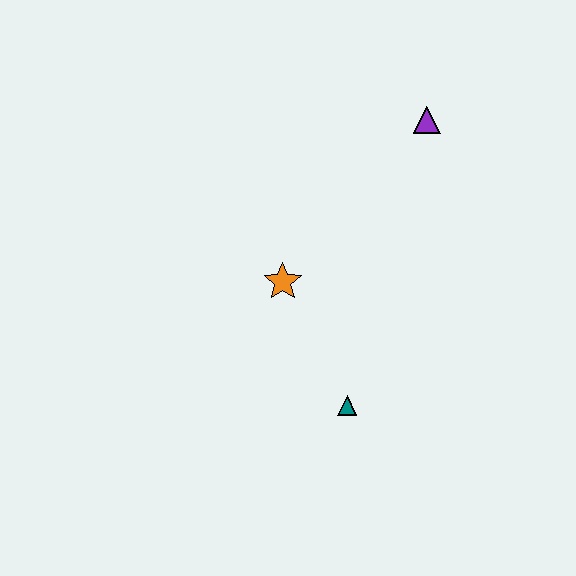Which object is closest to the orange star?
The teal triangle is closest to the orange star.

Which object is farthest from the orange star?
The purple triangle is farthest from the orange star.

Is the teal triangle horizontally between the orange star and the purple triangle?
Yes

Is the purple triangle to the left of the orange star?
No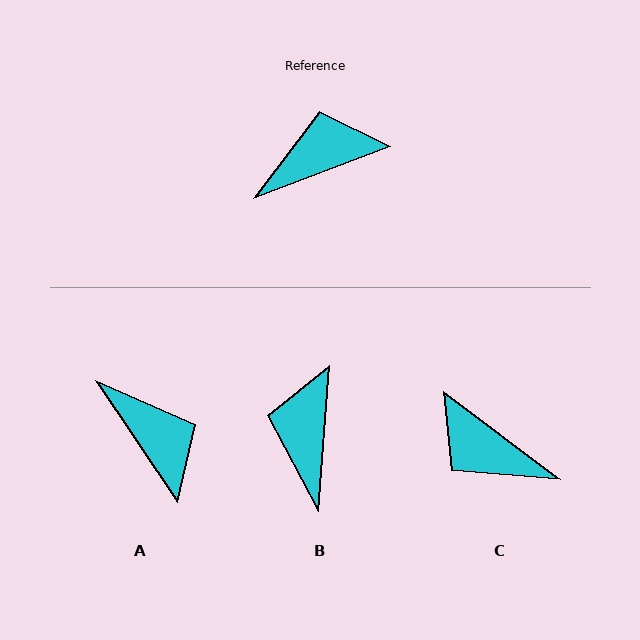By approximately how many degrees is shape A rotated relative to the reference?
Approximately 77 degrees clockwise.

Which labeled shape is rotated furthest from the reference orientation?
C, about 123 degrees away.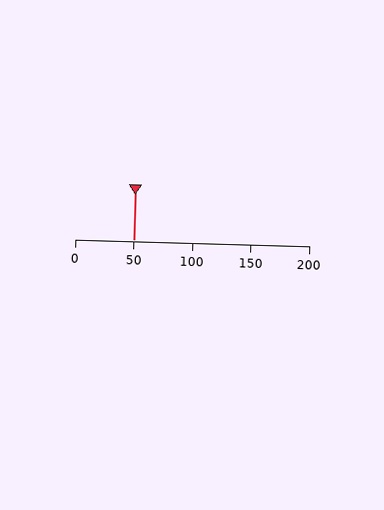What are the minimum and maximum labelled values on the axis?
The axis runs from 0 to 200.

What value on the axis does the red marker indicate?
The marker indicates approximately 50.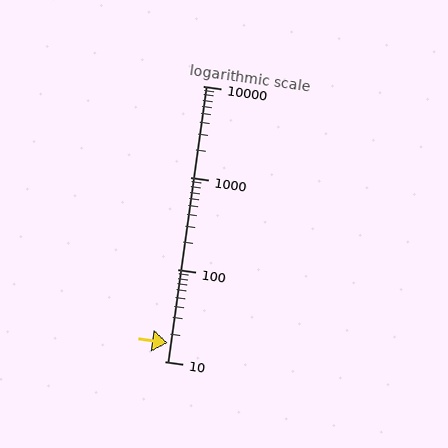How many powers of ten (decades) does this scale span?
The scale spans 3 decades, from 10 to 10000.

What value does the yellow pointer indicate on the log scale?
The pointer indicates approximately 16.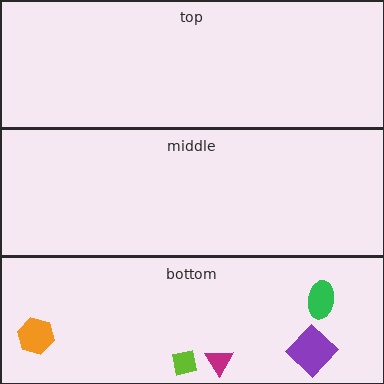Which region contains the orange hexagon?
The bottom region.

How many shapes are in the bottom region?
5.